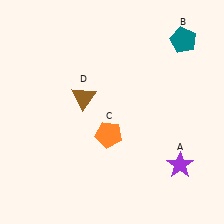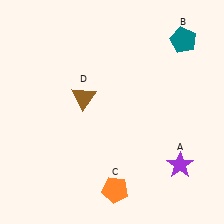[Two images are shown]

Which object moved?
The orange pentagon (C) moved down.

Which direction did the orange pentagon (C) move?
The orange pentagon (C) moved down.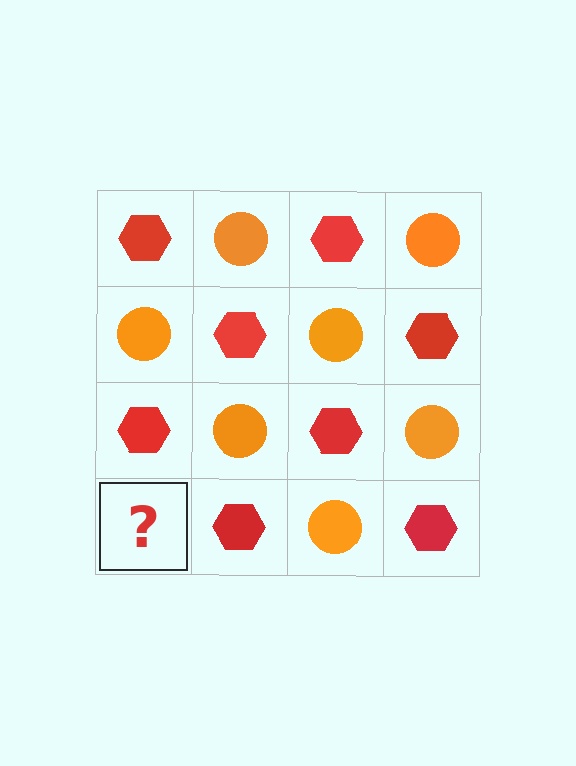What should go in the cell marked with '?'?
The missing cell should contain an orange circle.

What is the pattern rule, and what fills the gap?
The rule is that it alternates red hexagon and orange circle in a checkerboard pattern. The gap should be filled with an orange circle.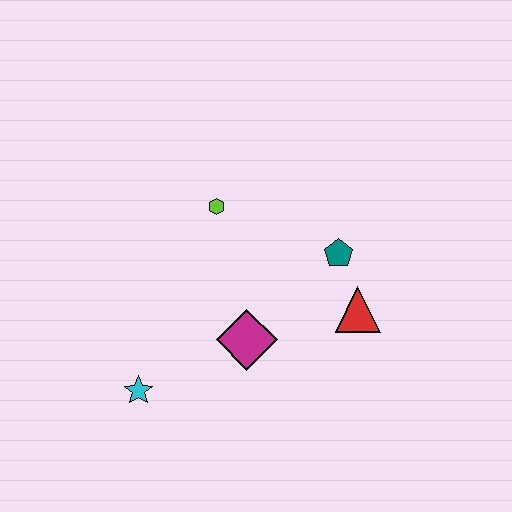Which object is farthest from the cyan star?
The teal pentagon is farthest from the cyan star.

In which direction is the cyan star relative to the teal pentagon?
The cyan star is to the left of the teal pentagon.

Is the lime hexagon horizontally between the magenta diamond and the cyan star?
Yes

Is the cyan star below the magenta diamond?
Yes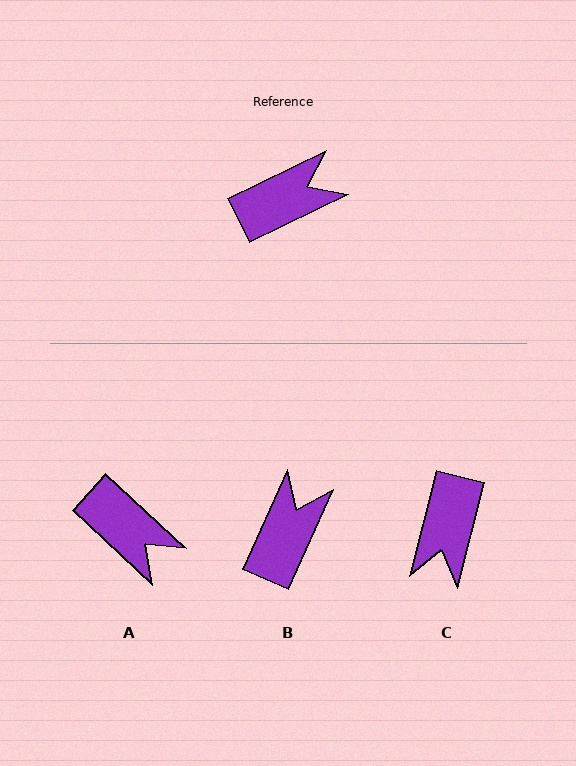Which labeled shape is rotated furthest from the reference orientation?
C, about 130 degrees away.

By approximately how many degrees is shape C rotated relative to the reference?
Approximately 130 degrees clockwise.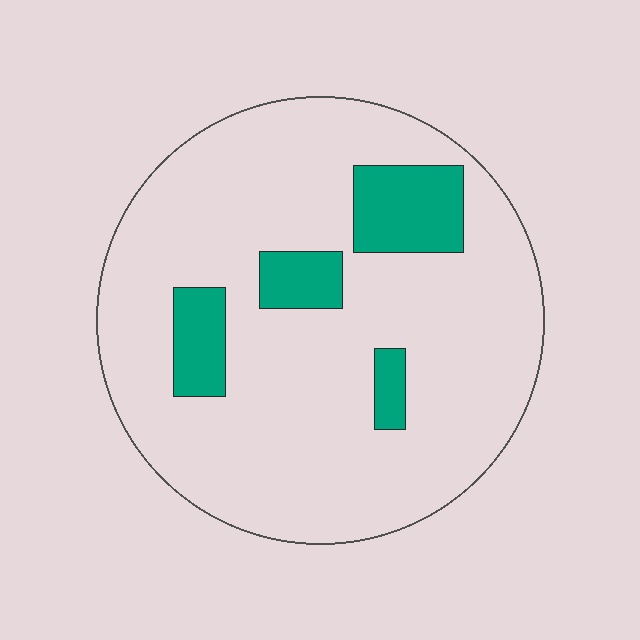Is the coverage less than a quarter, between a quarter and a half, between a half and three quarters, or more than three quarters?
Less than a quarter.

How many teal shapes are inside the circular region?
4.